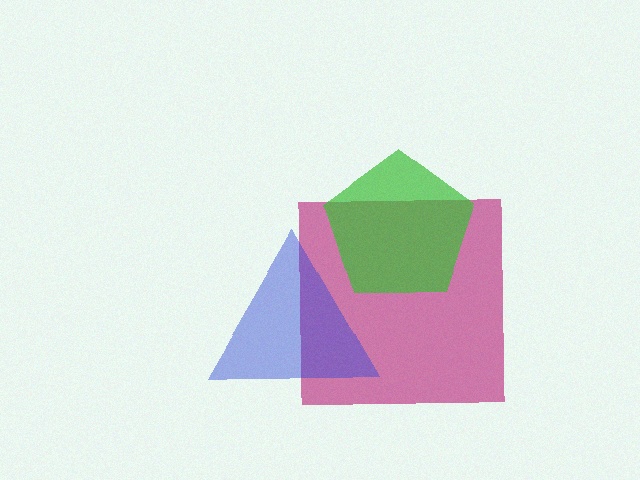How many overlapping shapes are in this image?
There are 3 overlapping shapes in the image.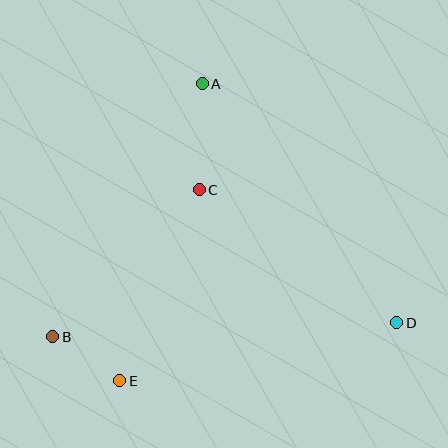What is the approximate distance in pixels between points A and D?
The distance between A and D is approximately 308 pixels.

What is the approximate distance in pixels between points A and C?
The distance between A and C is approximately 106 pixels.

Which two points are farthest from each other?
Points B and D are farthest from each other.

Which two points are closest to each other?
Points B and E are closest to each other.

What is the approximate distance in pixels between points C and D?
The distance between C and D is approximately 238 pixels.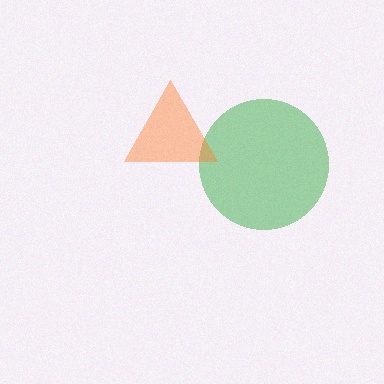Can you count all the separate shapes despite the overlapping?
Yes, there are 2 separate shapes.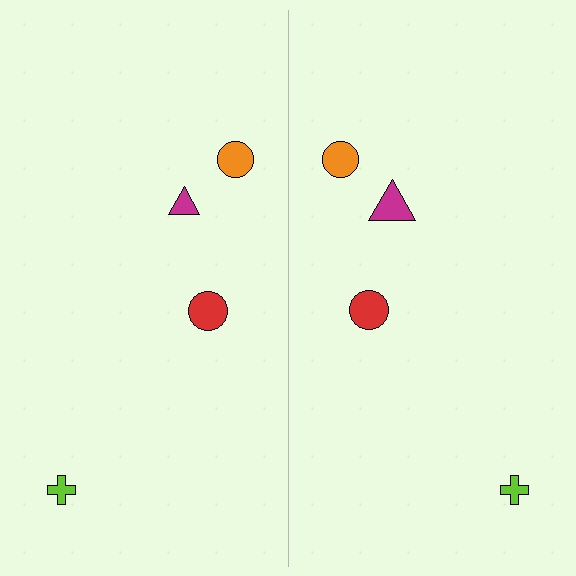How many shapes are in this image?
There are 8 shapes in this image.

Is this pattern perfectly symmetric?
No, the pattern is not perfectly symmetric. The magenta triangle on the right side has a different size than its mirror counterpart.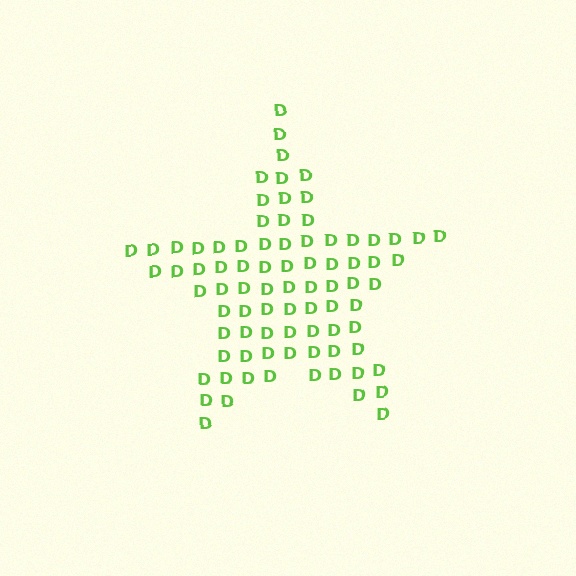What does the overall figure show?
The overall figure shows a star.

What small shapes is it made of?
It is made of small letter D's.